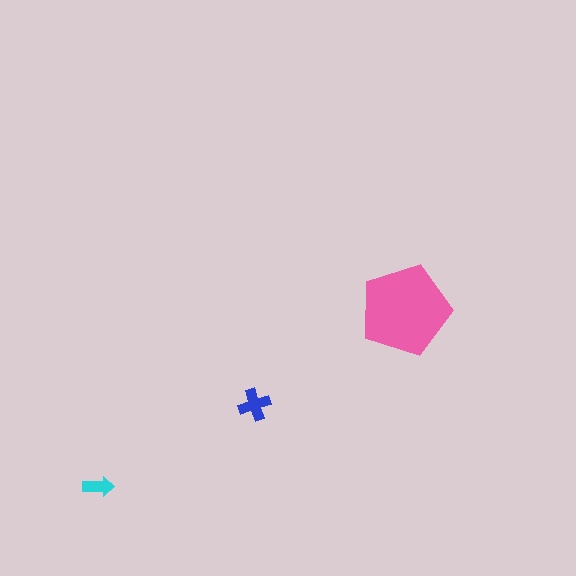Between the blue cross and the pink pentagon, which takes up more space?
The pink pentagon.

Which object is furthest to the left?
The cyan arrow is leftmost.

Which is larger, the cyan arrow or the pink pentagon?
The pink pentagon.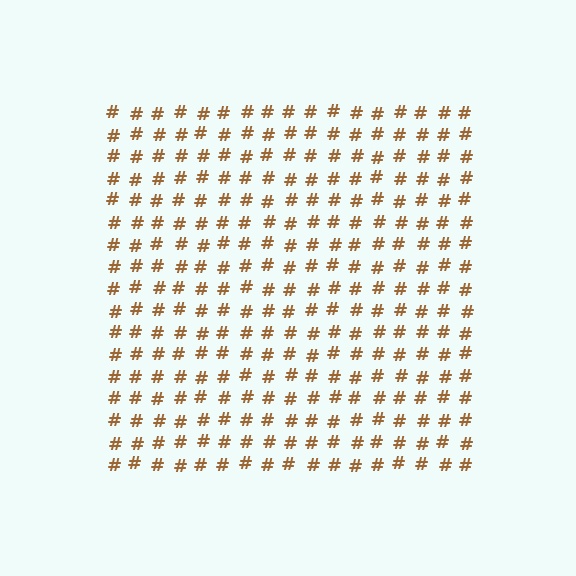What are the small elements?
The small elements are hash symbols.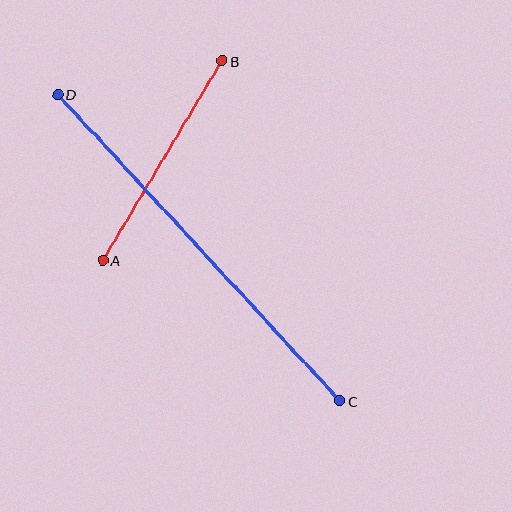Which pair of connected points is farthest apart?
Points C and D are farthest apart.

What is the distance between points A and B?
The distance is approximately 232 pixels.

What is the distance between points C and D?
The distance is approximately 416 pixels.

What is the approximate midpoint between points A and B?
The midpoint is at approximately (162, 161) pixels.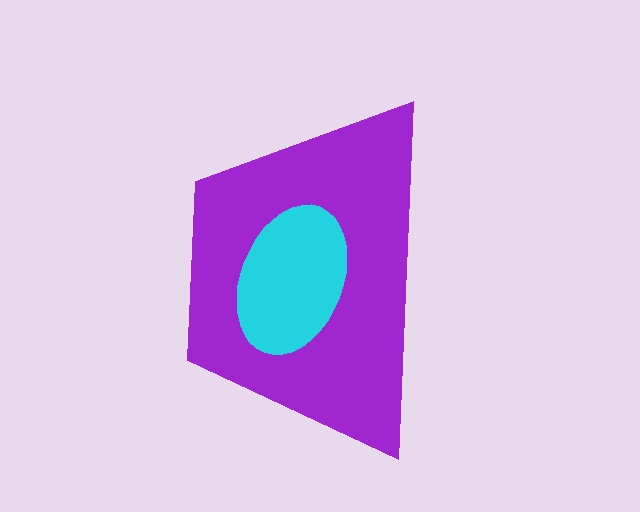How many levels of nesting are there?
2.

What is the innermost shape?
The cyan ellipse.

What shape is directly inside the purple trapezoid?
The cyan ellipse.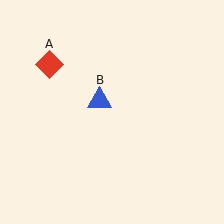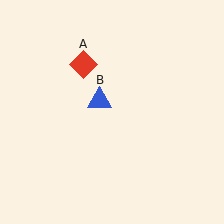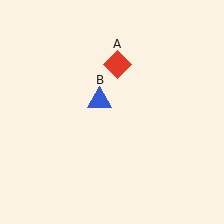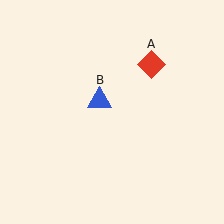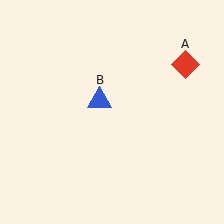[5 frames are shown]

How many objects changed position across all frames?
1 object changed position: red diamond (object A).